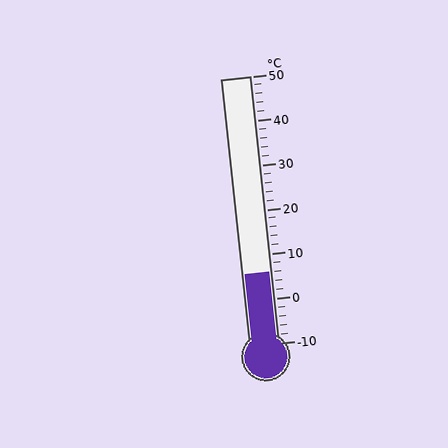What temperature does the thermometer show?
The thermometer shows approximately 6°C.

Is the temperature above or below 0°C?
The temperature is above 0°C.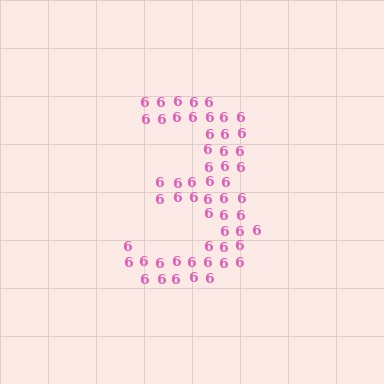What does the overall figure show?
The overall figure shows the digit 3.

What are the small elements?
The small elements are digit 6's.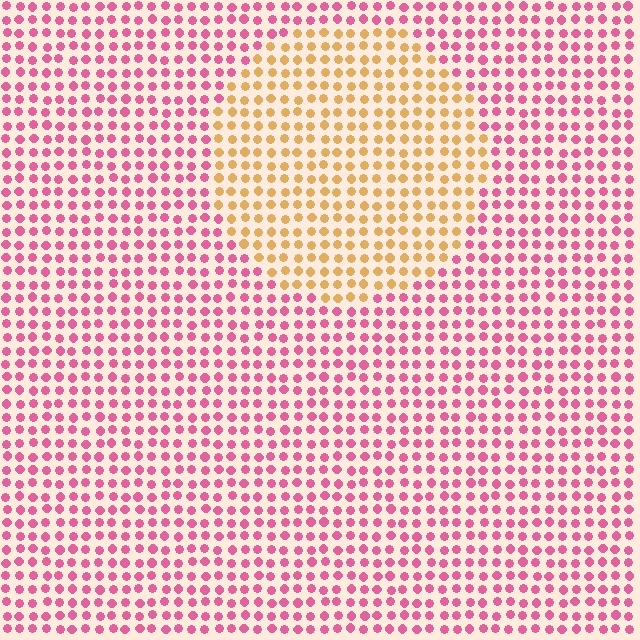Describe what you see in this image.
The image is filled with small pink elements in a uniform arrangement. A circle-shaped region is visible where the elements are tinted to a slightly different hue, forming a subtle color boundary.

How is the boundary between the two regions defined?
The boundary is defined purely by a slight shift in hue (about 64 degrees). Spacing, size, and orientation are identical on both sides.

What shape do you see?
I see a circle.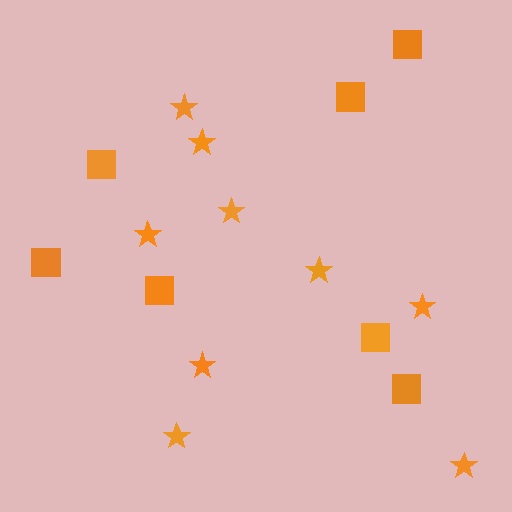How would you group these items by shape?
There are 2 groups: one group of squares (7) and one group of stars (9).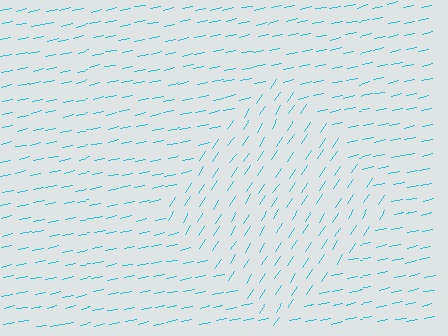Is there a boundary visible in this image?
Yes, there is a texture boundary formed by a change in line orientation.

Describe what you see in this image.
The image is filled with small cyan line segments. A diamond region in the image has lines oriented differently from the surrounding lines, creating a visible texture boundary.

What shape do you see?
I see a diamond.